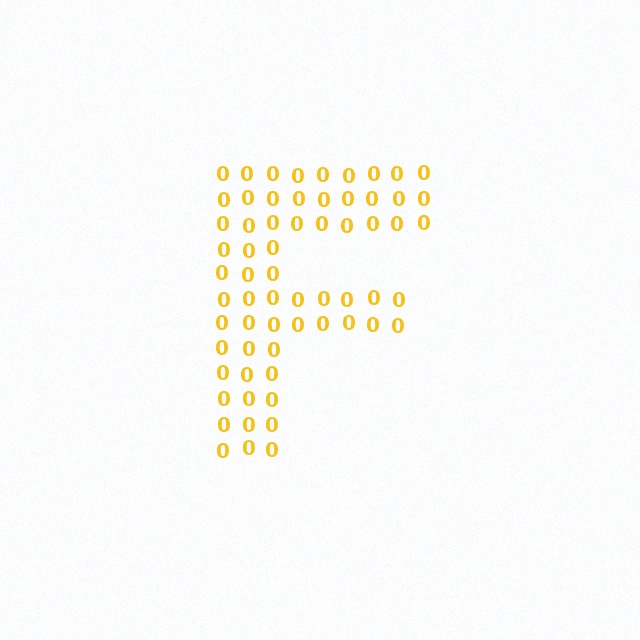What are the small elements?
The small elements are digit 0's.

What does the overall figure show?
The overall figure shows the letter F.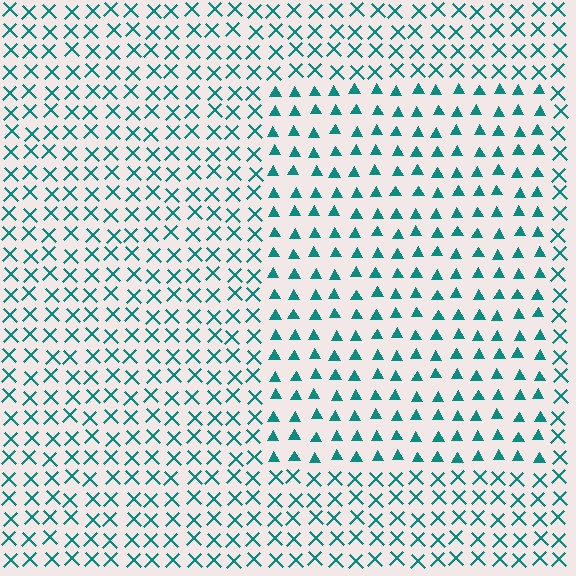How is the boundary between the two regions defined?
The boundary is defined by a change in element shape: triangles inside vs. X marks outside. All elements share the same color and spacing.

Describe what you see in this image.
The image is filled with small teal elements arranged in a uniform grid. A rectangle-shaped region contains triangles, while the surrounding area contains X marks. The boundary is defined purely by the change in element shape.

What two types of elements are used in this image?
The image uses triangles inside the rectangle region and X marks outside it.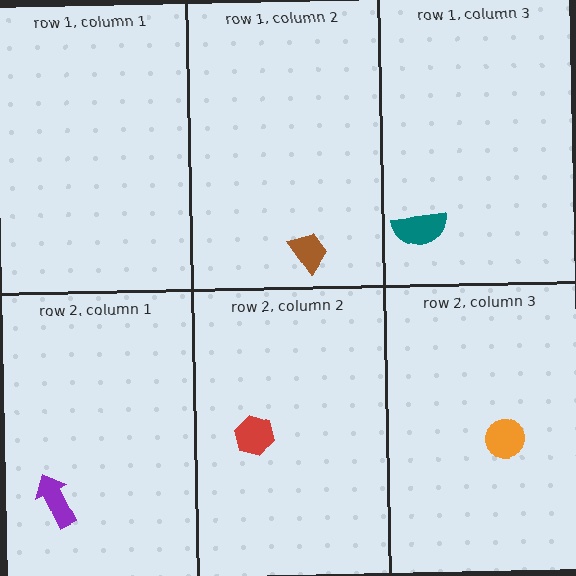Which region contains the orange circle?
The row 2, column 3 region.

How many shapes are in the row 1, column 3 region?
1.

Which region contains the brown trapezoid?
The row 1, column 2 region.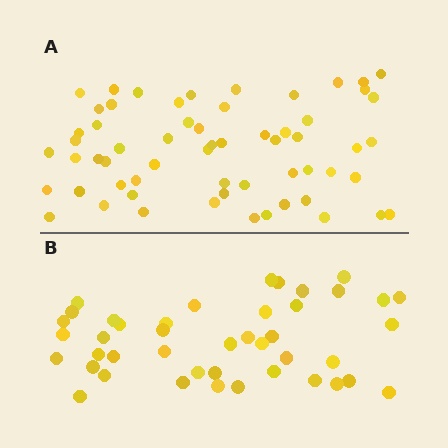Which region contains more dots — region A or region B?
Region A (the top region) has more dots.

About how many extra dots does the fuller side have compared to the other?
Region A has approximately 15 more dots than region B.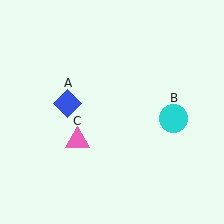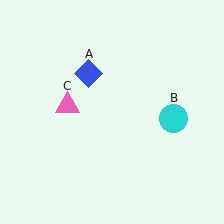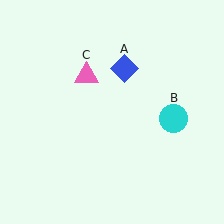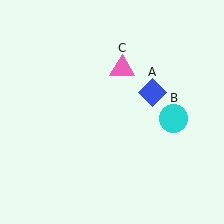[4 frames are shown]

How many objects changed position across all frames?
2 objects changed position: blue diamond (object A), pink triangle (object C).